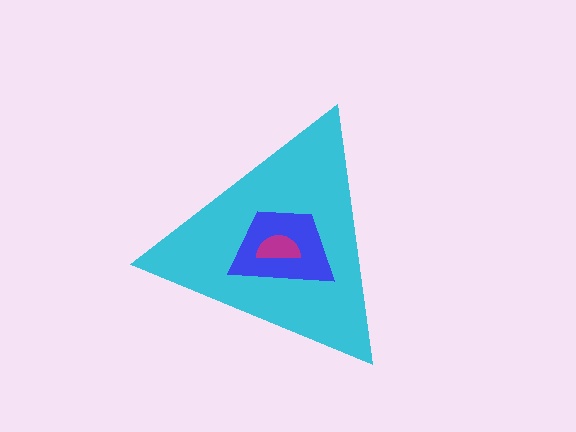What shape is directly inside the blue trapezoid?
The magenta semicircle.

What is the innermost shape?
The magenta semicircle.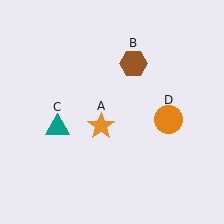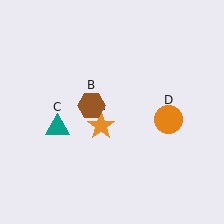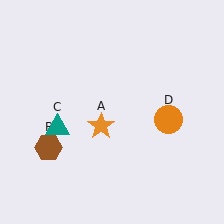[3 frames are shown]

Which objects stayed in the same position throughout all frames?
Orange star (object A) and teal triangle (object C) and orange circle (object D) remained stationary.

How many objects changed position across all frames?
1 object changed position: brown hexagon (object B).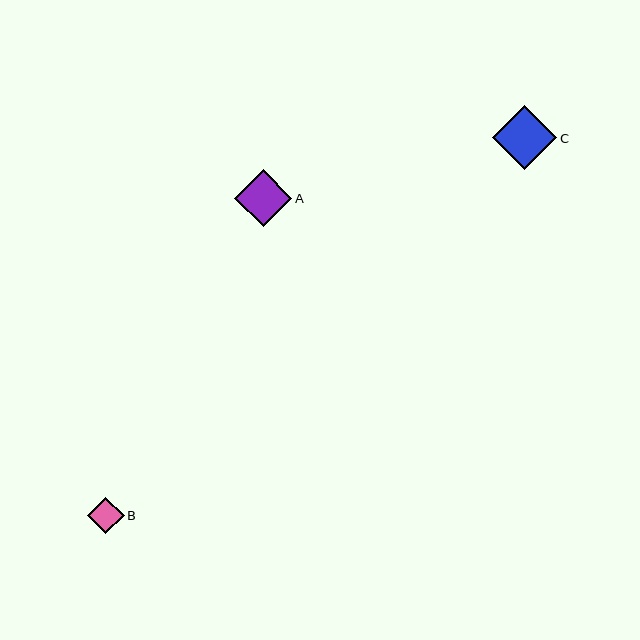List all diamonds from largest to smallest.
From largest to smallest: C, A, B.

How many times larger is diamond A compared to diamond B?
Diamond A is approximately 1.6 times the size of diamond B.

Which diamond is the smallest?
Diamond B is the smallest with a size of approximately 36 pixels.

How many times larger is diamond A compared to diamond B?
Diamond A is approximately 1.6 times the size of diamond B.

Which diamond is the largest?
Diamond C is the largest with a size of approximately 65 pixels.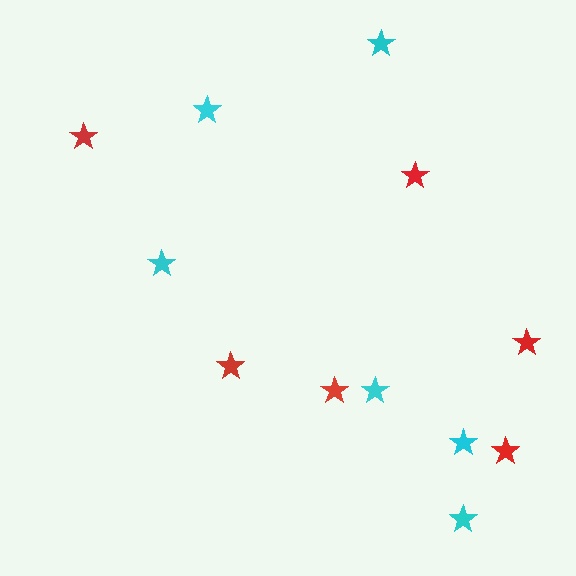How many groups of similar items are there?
There are 2 groups: one group of red stars (6) and one group of cyan stars (6).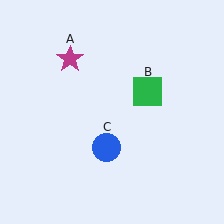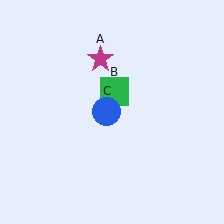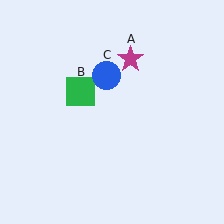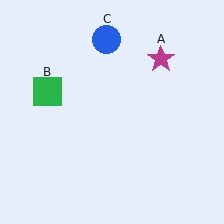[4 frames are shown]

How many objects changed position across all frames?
3 objects changed position: magenta star (object A), green square (object B), blue circle (object C).